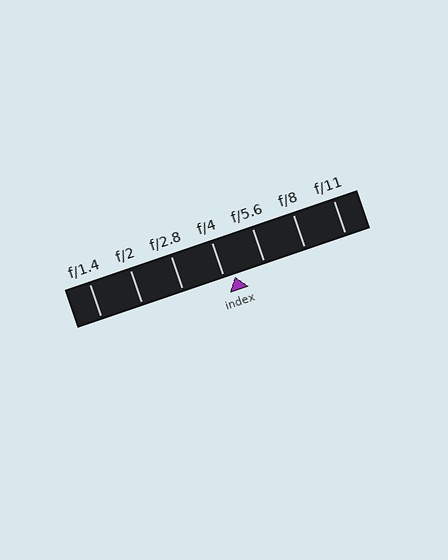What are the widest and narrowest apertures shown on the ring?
The widest aperture shown is f/1.4 and the narrowest is f/11.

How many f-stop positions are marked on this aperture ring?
There are 7 f-stop positions marked.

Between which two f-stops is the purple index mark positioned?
The index mark is between f/4 and f/5.6.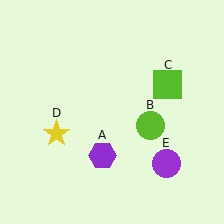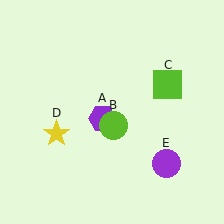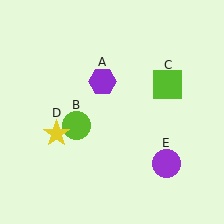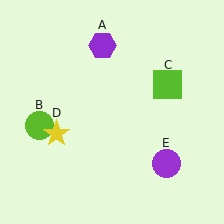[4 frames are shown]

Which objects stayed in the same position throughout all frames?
Lime square (object C) and yellow star (object D) and purple circle (object E) remained stationary.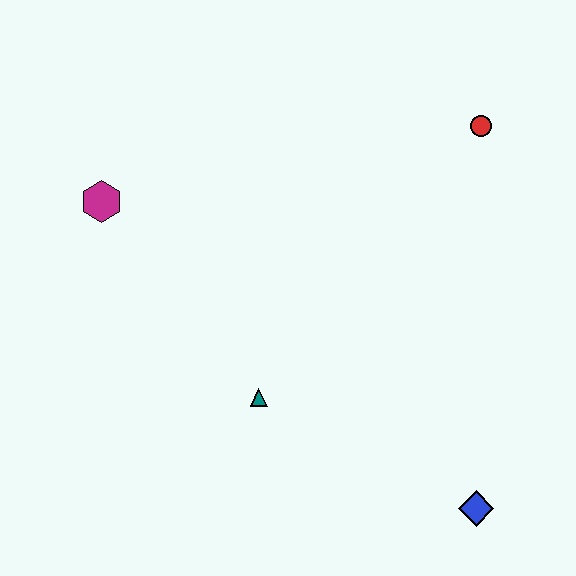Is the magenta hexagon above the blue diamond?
Yes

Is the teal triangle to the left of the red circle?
Yes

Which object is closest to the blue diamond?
The teal triangle is closest to the blue diamond.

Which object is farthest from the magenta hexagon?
The blue diamond is farthest from the magenta hexagon.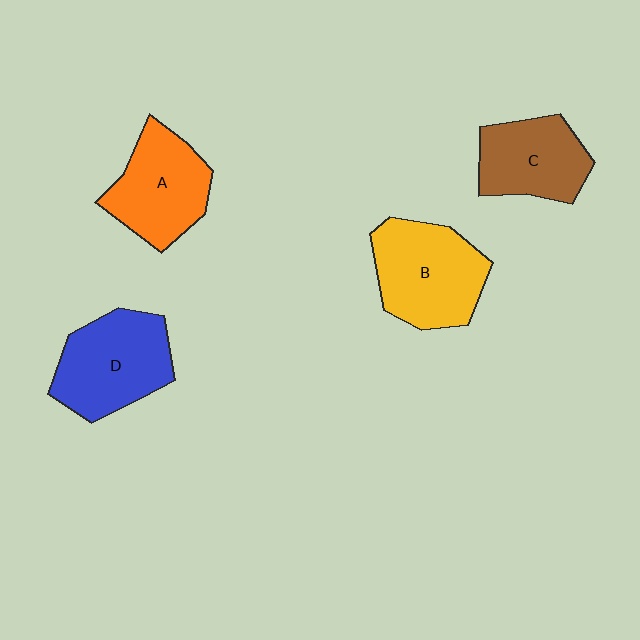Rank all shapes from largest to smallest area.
From largest to smallest: B (yellow), D (blue), A (orange), C (brown).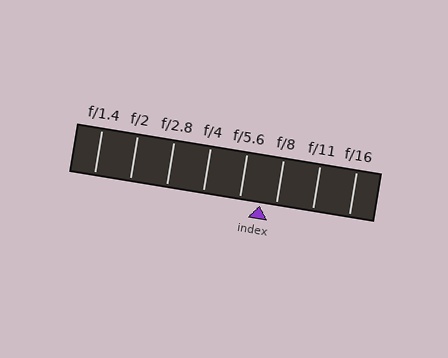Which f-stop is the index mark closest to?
The index mark is closest to f/8.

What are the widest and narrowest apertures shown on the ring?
The widest aperture shown is f/1.4 and the narrowest is f/16.